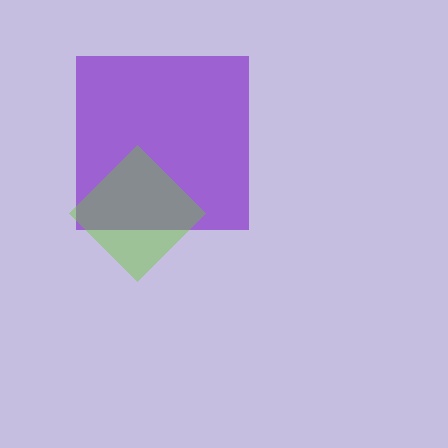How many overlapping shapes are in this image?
There are 2 overlapping shapes in the image.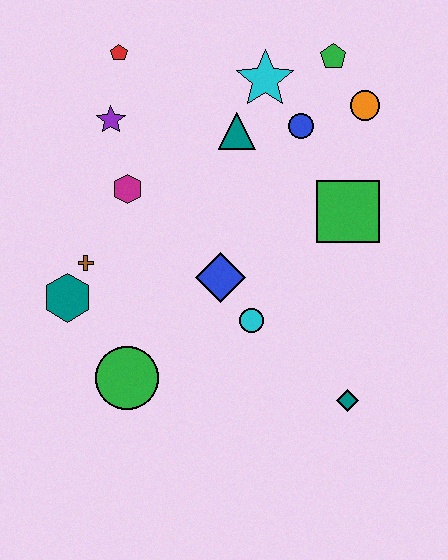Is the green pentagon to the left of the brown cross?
No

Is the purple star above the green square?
Yes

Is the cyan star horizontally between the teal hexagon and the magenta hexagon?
No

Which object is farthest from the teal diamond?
The red pentagon is farthest from the teal diamond.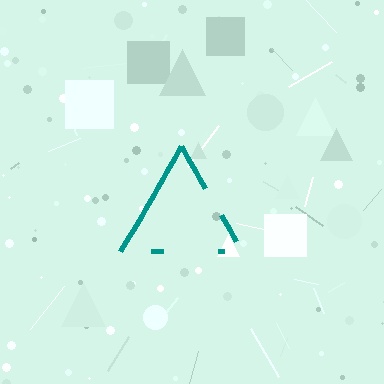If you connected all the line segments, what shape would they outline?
They would outline a triangle.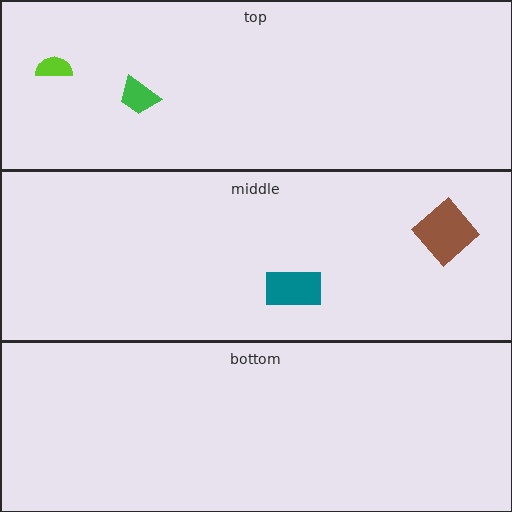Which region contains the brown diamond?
The middle region.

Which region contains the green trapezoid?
The top region.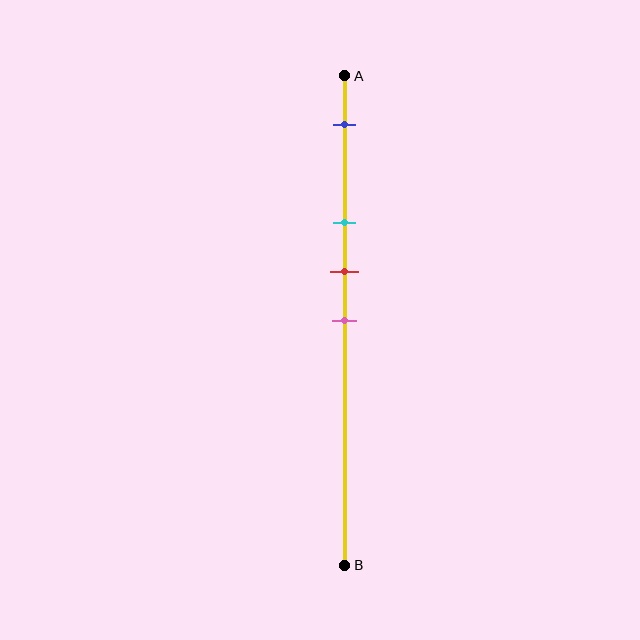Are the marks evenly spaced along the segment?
No, the marks are not evenly spaced.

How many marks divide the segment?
There are 4 marks dividing the segment.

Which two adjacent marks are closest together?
The red and pink marks are the closest adjacent pair.